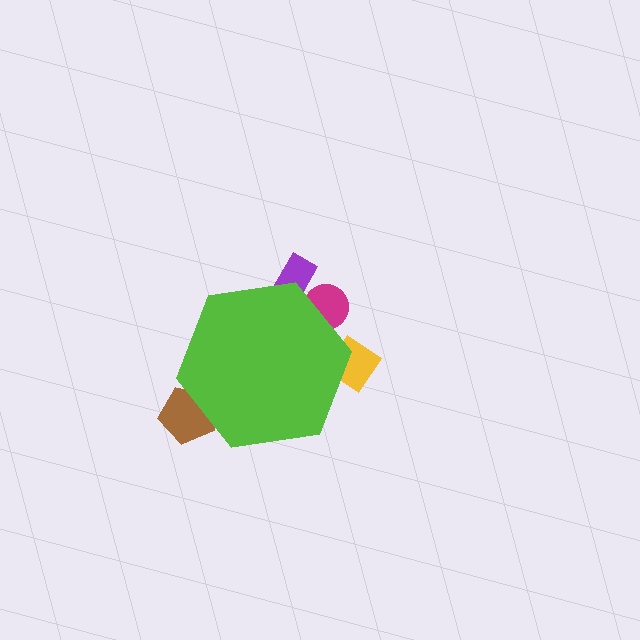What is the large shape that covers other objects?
A lime hexagon.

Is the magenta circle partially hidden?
Yes, the magenta circle is partially hidden behind the lime hexagon.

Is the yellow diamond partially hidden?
Yes, the yellow diamond is partially hidden behind the lime hexagon.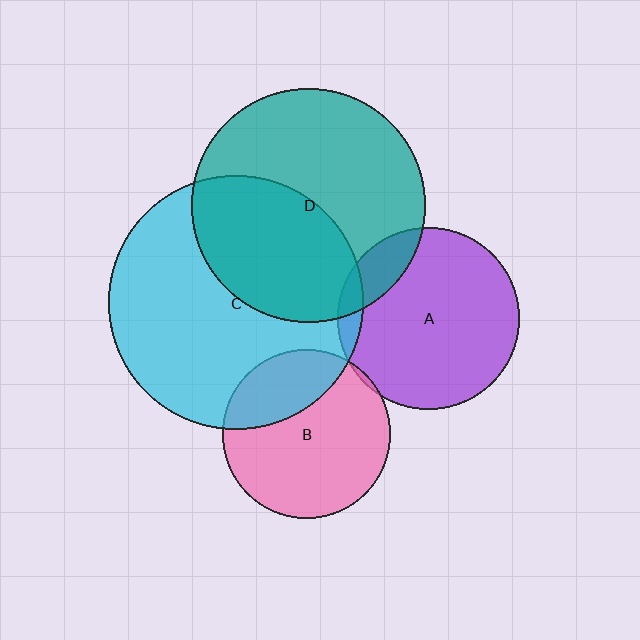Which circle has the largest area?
Circle C (cyan).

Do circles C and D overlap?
Yes.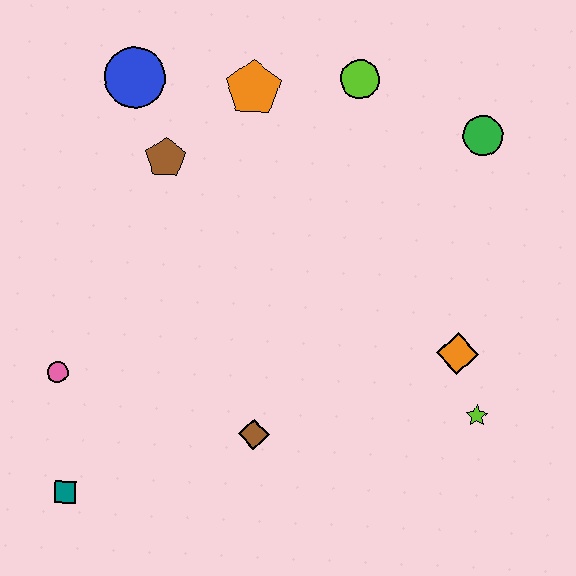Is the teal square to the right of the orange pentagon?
No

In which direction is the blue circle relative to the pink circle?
The blue circle is above the pink circle.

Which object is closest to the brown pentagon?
The blue circle is closest to the brown pentagon.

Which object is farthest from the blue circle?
The lime star is farthest from the blue circle.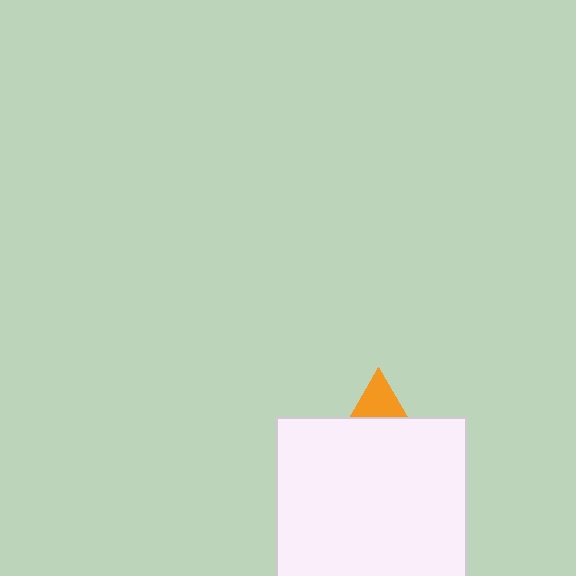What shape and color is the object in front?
The object in front is a white square.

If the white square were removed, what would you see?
You would see the complete orange triangle.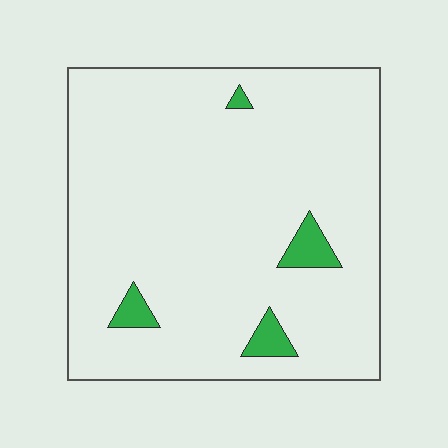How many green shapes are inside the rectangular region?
4.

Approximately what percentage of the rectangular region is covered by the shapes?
Approximately 5%.